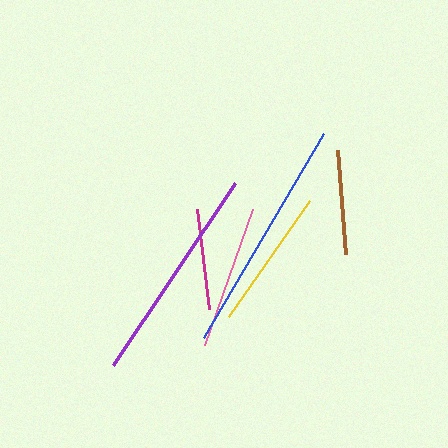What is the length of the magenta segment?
The magenta segment is approximately 101 pixels long.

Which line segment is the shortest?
The magenta line is the shortest at approximately 101 pixels.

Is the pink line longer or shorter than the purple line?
The purple line is longer than the pink line.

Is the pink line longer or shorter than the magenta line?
The pink line is longer than the magenta line.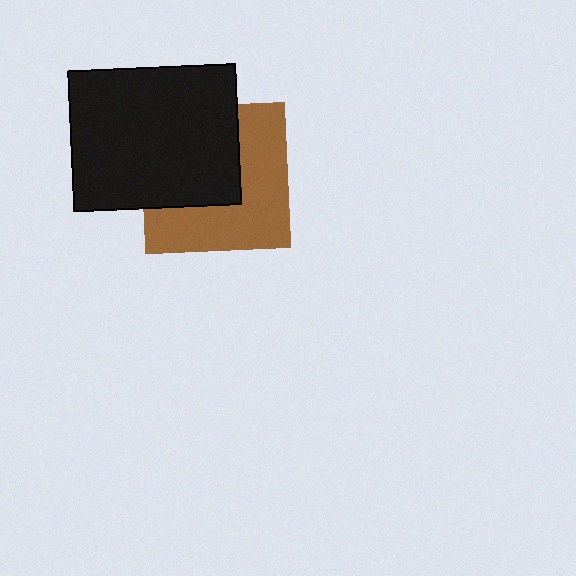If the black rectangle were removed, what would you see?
You would see the complete brown square.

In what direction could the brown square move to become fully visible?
The brown square could move toward the lower-right. That would shift it out from behind the black rectangle entirely.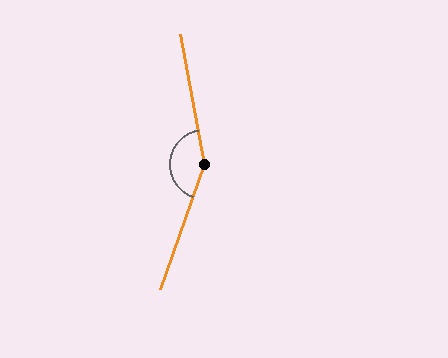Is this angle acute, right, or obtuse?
It is obtuse.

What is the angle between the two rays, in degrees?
Approximately 150 degrees.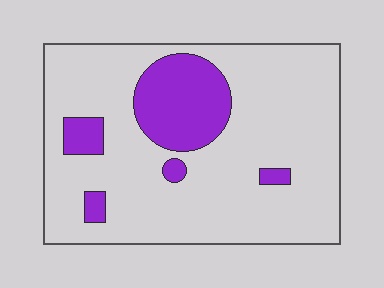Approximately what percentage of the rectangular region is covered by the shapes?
Approximately 20%.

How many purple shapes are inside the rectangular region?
5.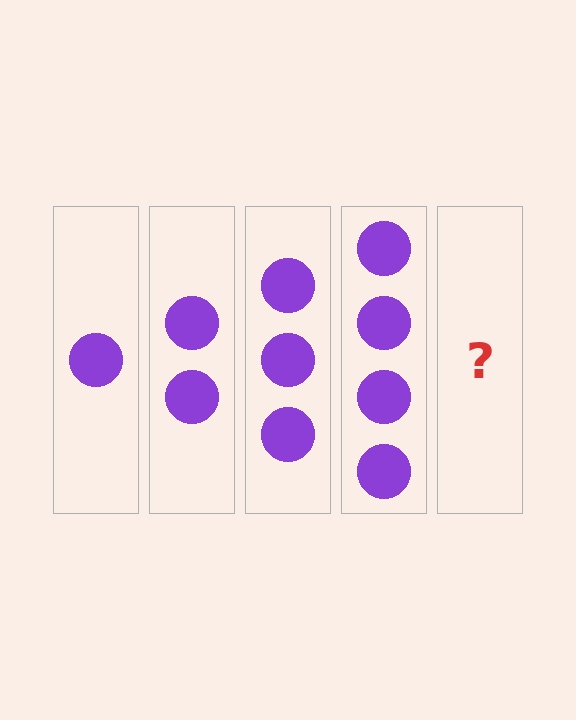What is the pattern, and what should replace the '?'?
The pattern is that each step adds one more circle. The '?' should be 5 circles.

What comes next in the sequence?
The next element should be 5 circles.